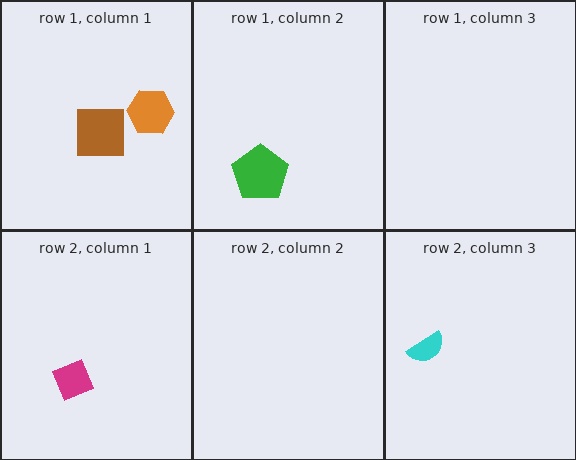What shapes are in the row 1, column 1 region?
The orange hexagon, the brown square.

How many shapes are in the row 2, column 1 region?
1.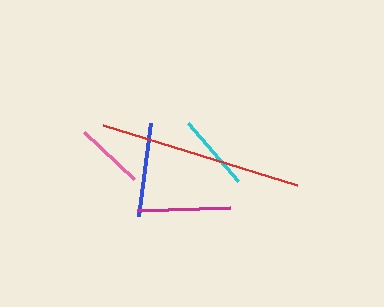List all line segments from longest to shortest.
From longest to shortest: red, magenta, blue, cyan, pink.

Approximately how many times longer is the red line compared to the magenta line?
The red line is approximately 2.2 times the length of the magenta line.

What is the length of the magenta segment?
The magenta segment is approximately 94 pixels long.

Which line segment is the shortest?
The pink line is the shortest at approximately 69 pixels.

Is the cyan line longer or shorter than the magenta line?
The magenta line is longer than the cyan line.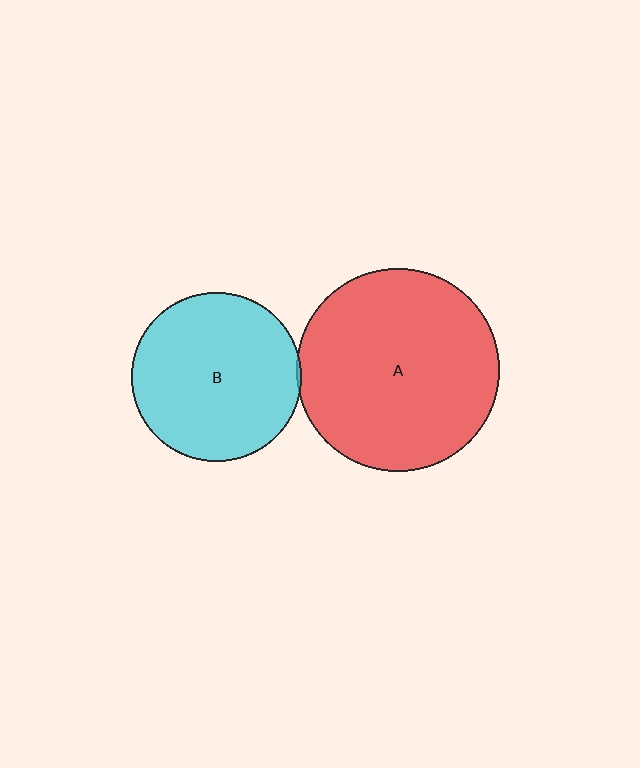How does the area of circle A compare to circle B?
Approximately 1.4 times.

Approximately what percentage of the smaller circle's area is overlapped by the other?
Approximately 5%.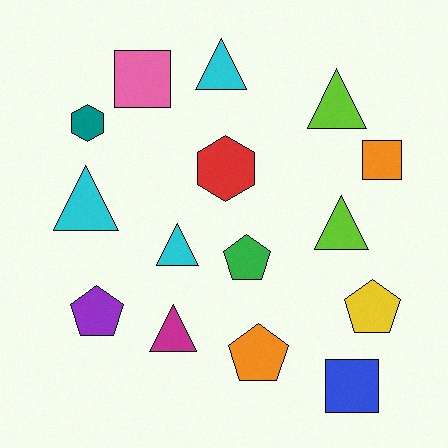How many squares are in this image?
There are 3 squares.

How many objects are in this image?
There are 15 objects.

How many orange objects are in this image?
There are 2 orange objects.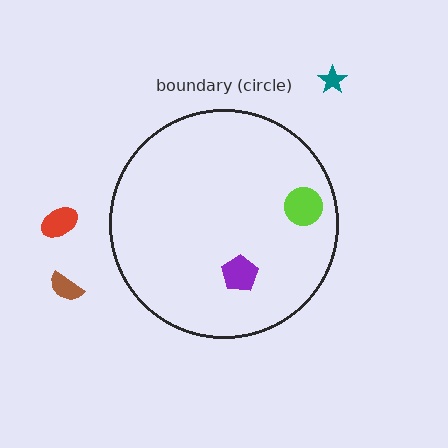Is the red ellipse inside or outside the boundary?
Outside.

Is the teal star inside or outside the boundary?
Outside.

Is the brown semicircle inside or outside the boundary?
Outside.